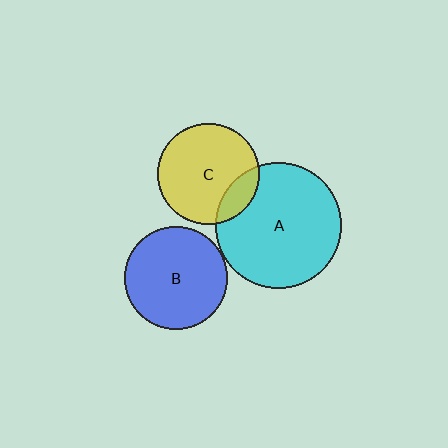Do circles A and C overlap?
Yes.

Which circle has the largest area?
Circle A (cyan).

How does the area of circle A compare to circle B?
Approximately 1.5 times.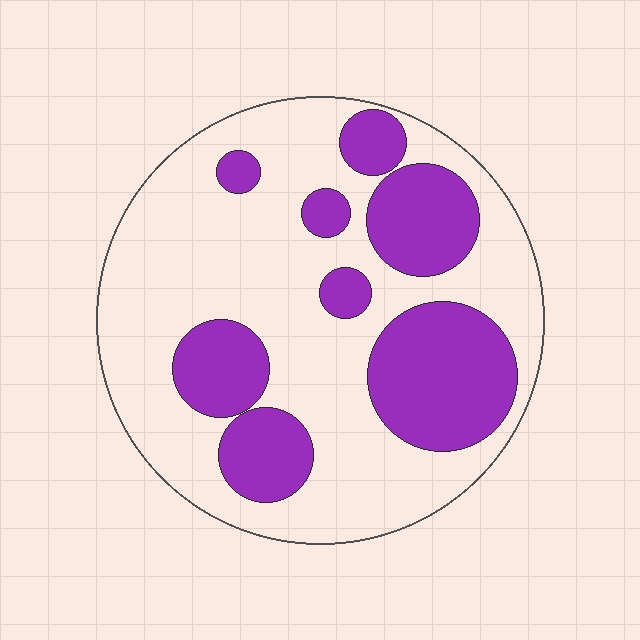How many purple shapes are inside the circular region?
8.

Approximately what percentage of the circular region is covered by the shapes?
Approximately 35%.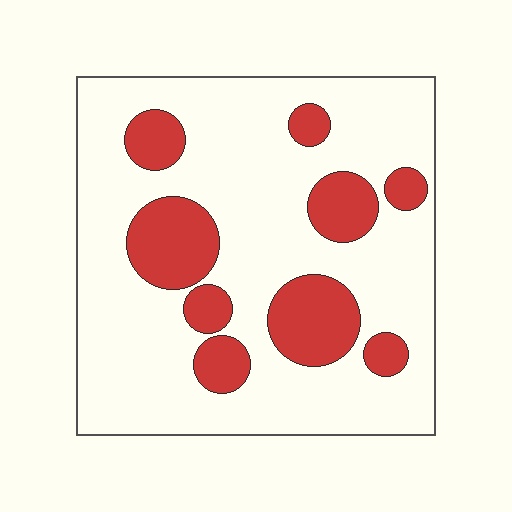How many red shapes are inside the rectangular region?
9.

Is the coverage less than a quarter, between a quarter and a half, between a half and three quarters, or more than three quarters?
Less than a quarter.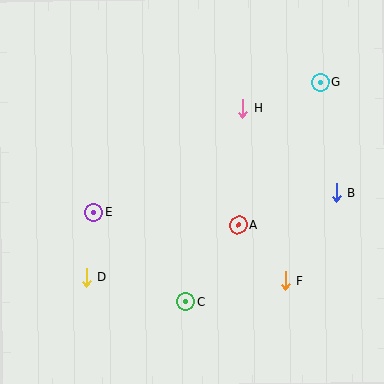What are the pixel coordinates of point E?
Point E is at (94, 212).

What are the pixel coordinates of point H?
Point H is at (243, 109).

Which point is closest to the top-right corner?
Point G is closest to the top-right corner.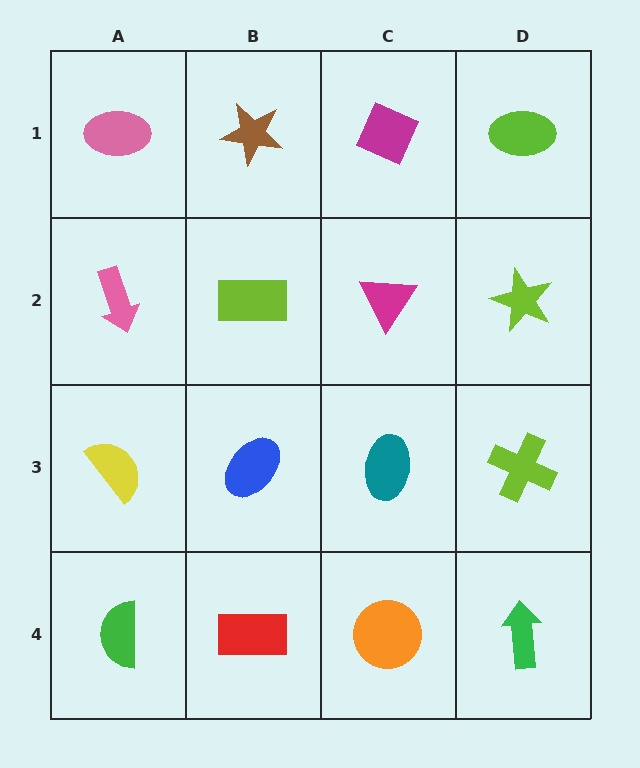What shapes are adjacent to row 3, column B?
A lime rectangle (row 2, column B), a red rectangle (row 4, column B), a yellow semicircle (row 3, column A), a teal ellipse (row 3, column C).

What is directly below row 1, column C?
A magenta triangle.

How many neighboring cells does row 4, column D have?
2.